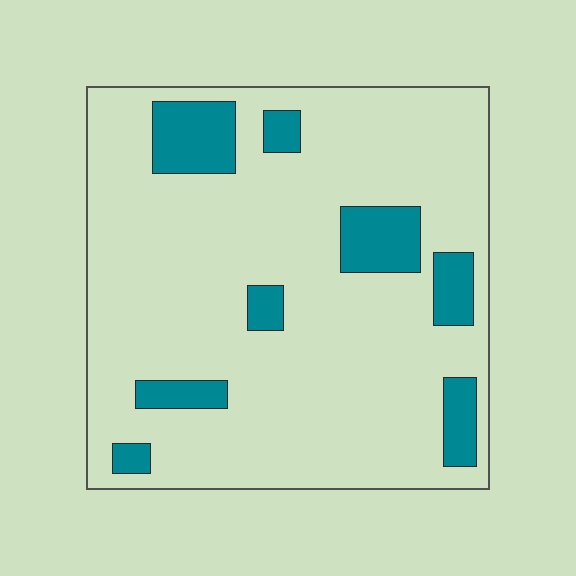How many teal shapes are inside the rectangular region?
8.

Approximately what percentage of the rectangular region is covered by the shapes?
Approximately 15%.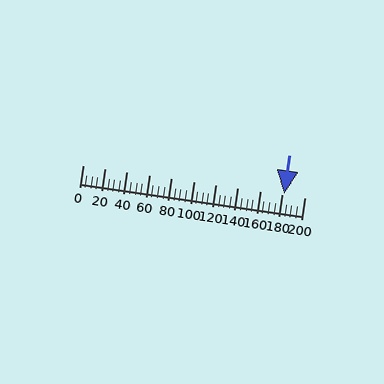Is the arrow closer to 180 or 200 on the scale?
The arrow is closer to 180.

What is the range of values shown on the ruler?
The ruler shows values from 0 to 200.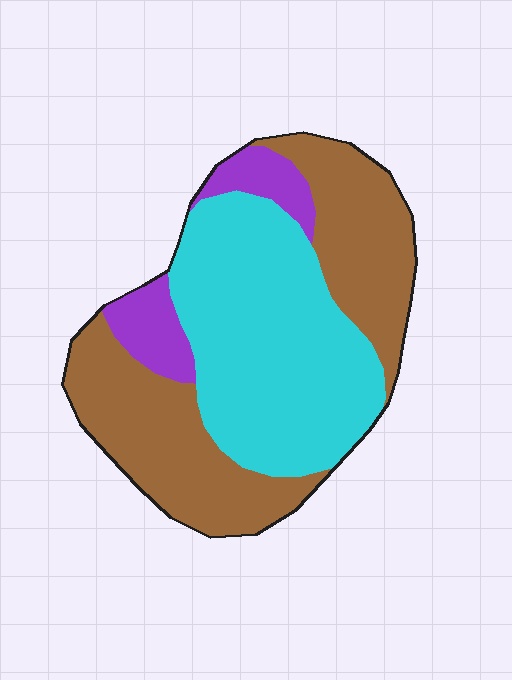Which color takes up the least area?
Purple, at roughly 10%.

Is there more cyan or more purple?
Cyan.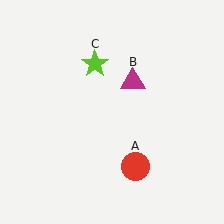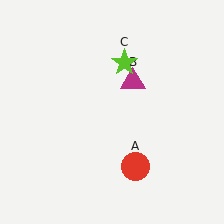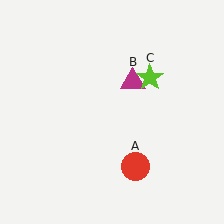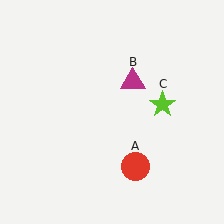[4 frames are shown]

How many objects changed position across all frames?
1 object changed position: lime star (object C).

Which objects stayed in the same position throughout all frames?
Red circle (object A) and magenta triangle (object B) remained stationary.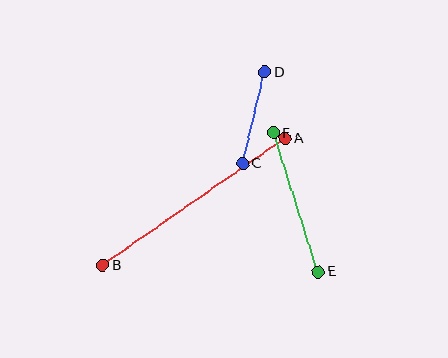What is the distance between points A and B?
The distance is approximately 222 pixels.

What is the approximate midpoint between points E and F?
The midpoint is at approximately (296, 202) pixels.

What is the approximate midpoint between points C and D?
The midpoint is at approximately (254, 118) pixels.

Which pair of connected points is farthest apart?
Points A and B are farthest apart.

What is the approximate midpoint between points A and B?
The midpoint is at approximately (194, 202) pixels.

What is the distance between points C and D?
The distance is approximately 94 pixels.